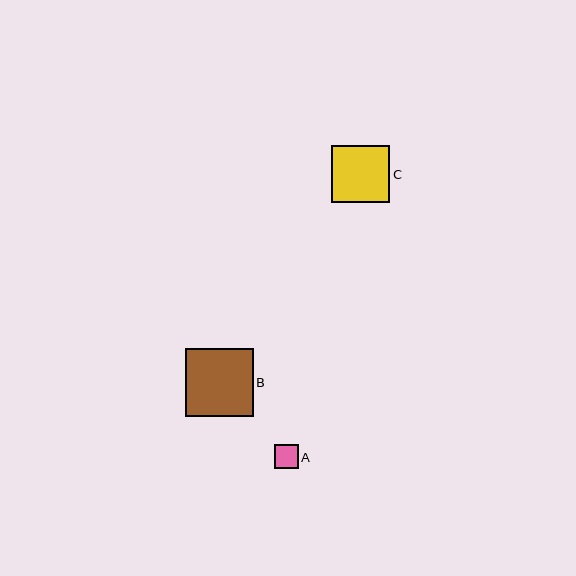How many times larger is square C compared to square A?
Square C is approximately 2.5 times the size of square A.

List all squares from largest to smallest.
From largest to smallest: B, C, A.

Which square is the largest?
Square B is the largest with a size of approximately 68 pixels.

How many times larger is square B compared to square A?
Square B is approximately 2.9 times the size of square A.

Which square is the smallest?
Square A is the smallest with a size of approximately 23 pixels.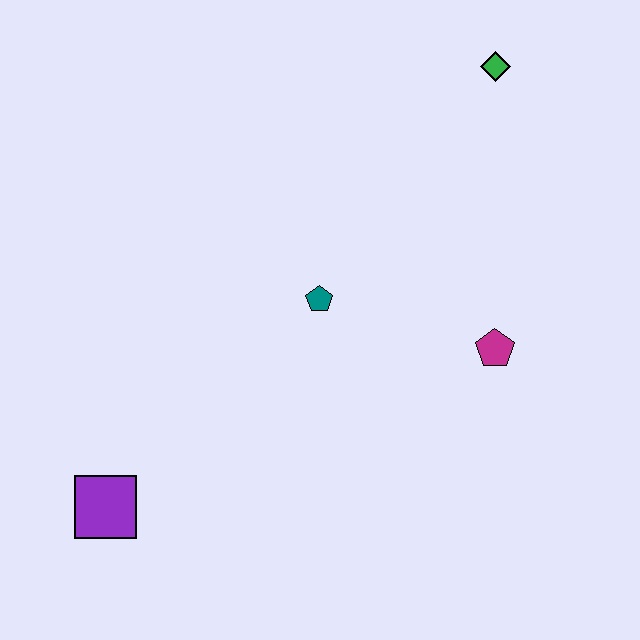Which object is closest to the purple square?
The teal pentagon is closest to the purple square.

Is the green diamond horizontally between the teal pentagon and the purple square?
No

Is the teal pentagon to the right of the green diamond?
No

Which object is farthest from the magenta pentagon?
The purple square is farthest from the magenta pentagon.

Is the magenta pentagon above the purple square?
Yes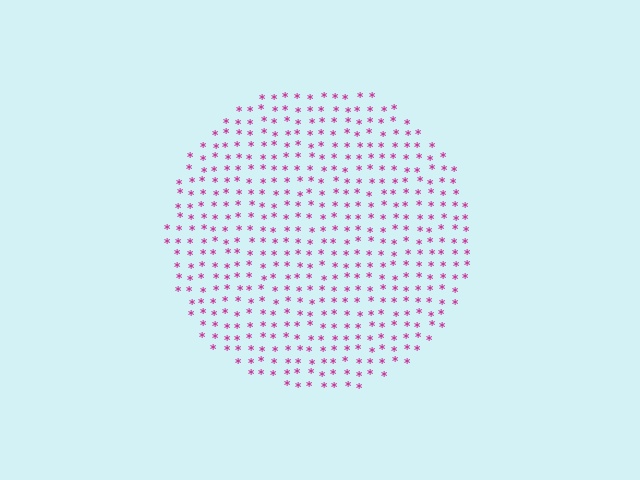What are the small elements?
The small elements are asterisks.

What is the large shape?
The large shape is a circle.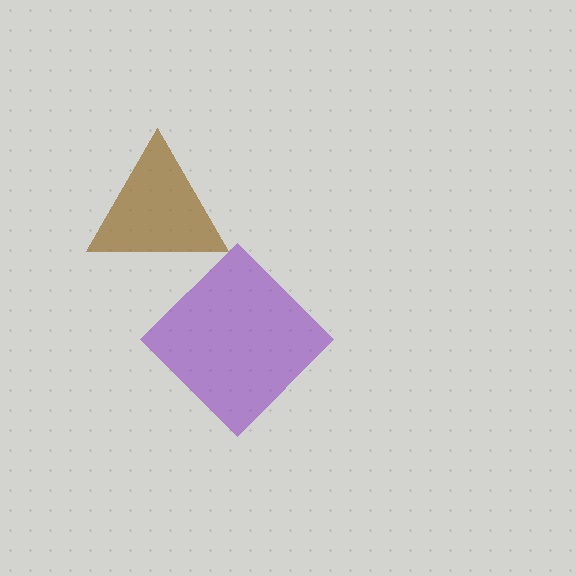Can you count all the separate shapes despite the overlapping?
Yes, there are 2 separate shapes.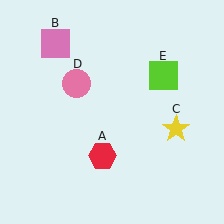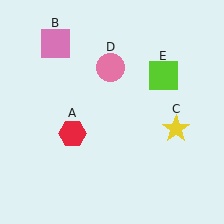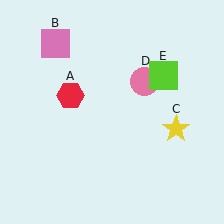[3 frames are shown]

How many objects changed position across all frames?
2 objects changed position: red hexagon (object A), pink circle (object D).